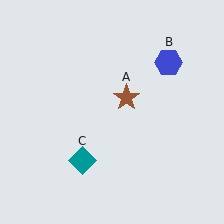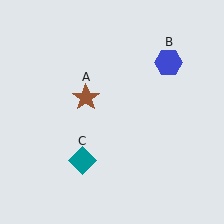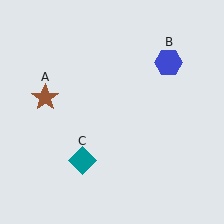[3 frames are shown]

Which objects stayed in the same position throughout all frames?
Blue hexagon (object B) and teal diamond (object C) remained stationary.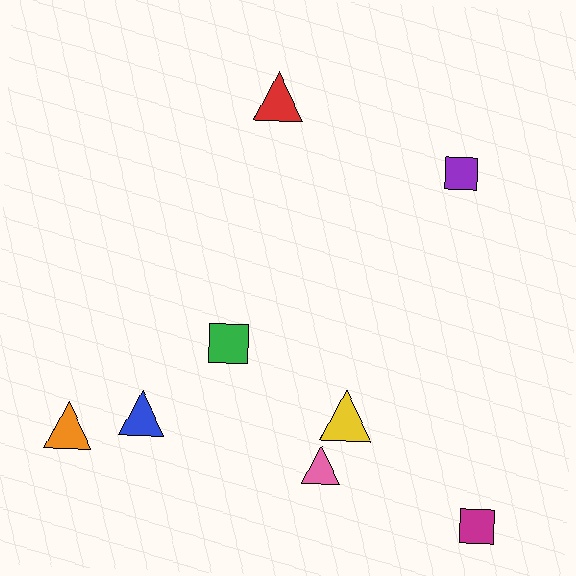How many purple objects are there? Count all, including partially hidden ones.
There is 1 purple object.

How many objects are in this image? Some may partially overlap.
There are 8 objects.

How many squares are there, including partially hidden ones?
There are 3 squares.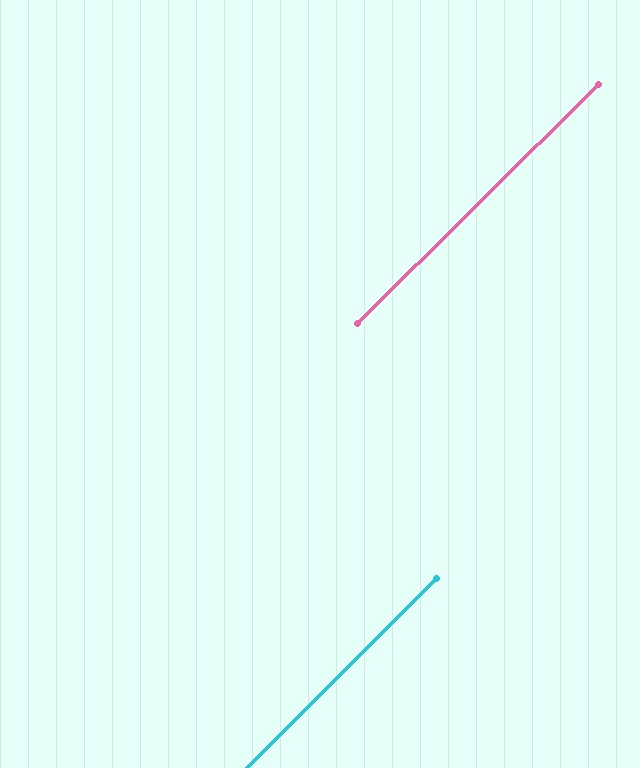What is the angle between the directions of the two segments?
Approximately 0 degrees.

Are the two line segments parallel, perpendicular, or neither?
Parallel — their directions differ by only 0.2°.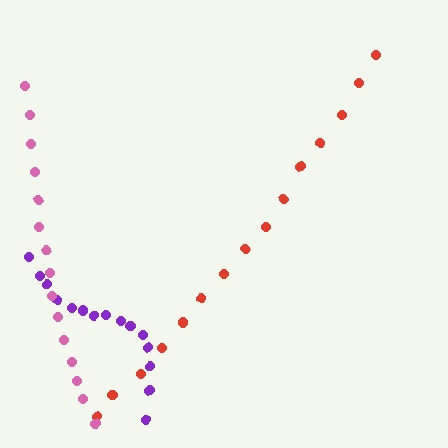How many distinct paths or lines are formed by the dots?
There are 3 distinct paths.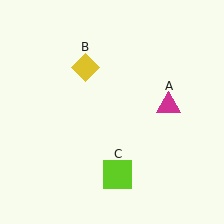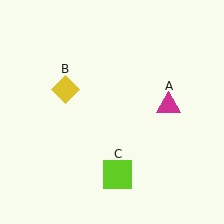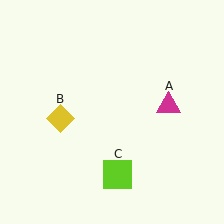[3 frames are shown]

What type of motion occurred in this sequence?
The yellow diamond (object B) rotated counterclockwise around the center of the scene.